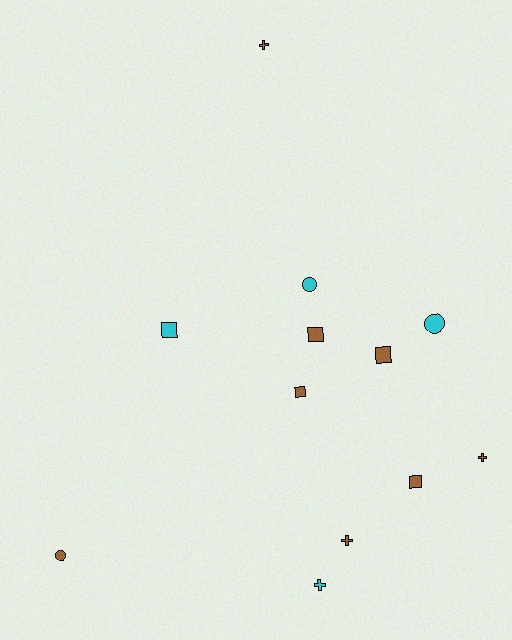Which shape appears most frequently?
Square, with 5 objects.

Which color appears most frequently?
Brown, with 8 objects.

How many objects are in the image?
There are 12 objects.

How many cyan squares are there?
There is 1 cyan square.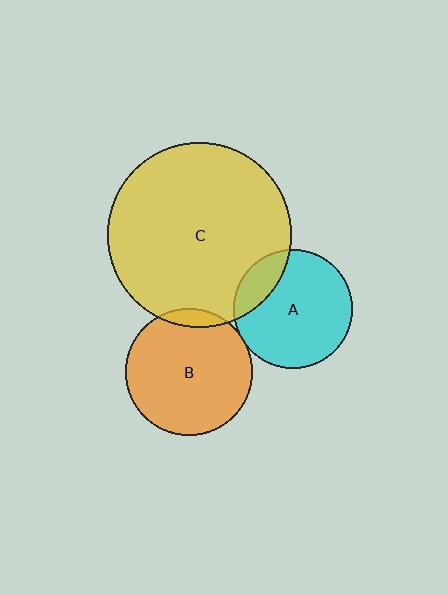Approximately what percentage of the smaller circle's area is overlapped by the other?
Approximately 20%.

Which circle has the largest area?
Circle C (yellow).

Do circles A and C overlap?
Yes.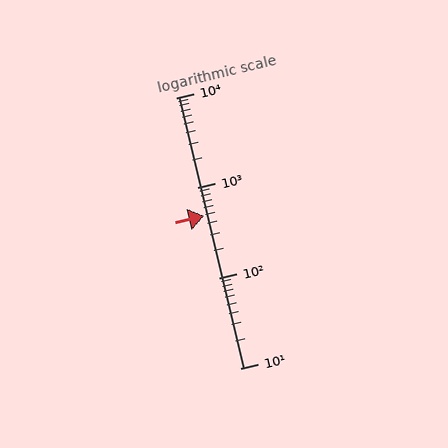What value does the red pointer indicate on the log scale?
The pointer indicates approximately 490.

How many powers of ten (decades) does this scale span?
The scale spans 3 decades, from 10 to 10000.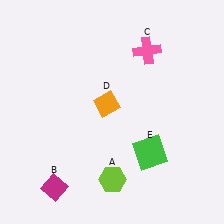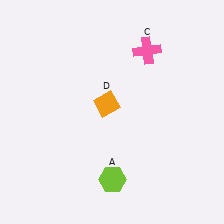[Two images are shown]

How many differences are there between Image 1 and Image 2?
There are 2 differences between the two images.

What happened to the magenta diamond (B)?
The magenta diamond (B) was removed in Image 2. It was in the bottom-left area of Image 1.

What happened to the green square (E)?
The green square (E) was removed in Image 2. It was in the bottom-right area of Image 1.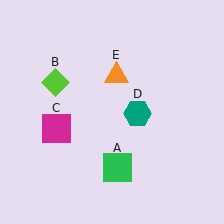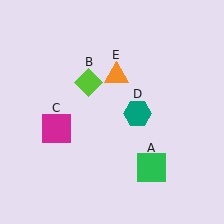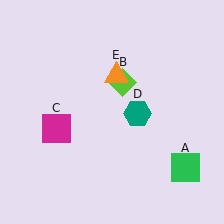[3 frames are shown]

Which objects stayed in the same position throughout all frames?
Magenta square (object C) and teal hexagon (object D) and orange triangle (object E) remained stationary.